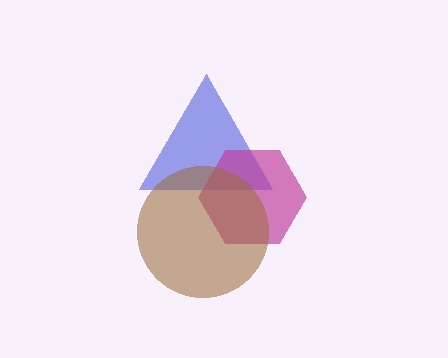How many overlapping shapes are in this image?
There are 3 overlapping shapes in the image.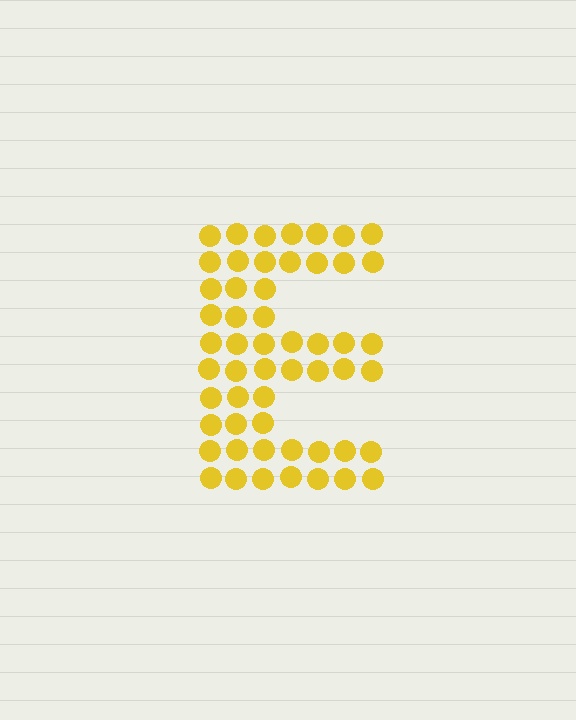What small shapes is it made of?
It is made of small circles.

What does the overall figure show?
The overall figure shows the letter E.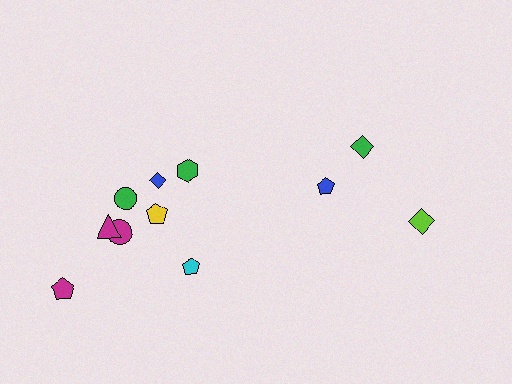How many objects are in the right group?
There are 3 objects.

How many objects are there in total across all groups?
There are 11 objects.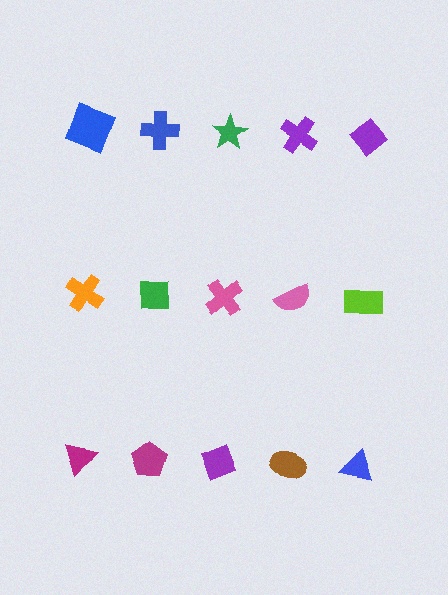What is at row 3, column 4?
A brown ellipse.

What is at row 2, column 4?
A pink semicircle.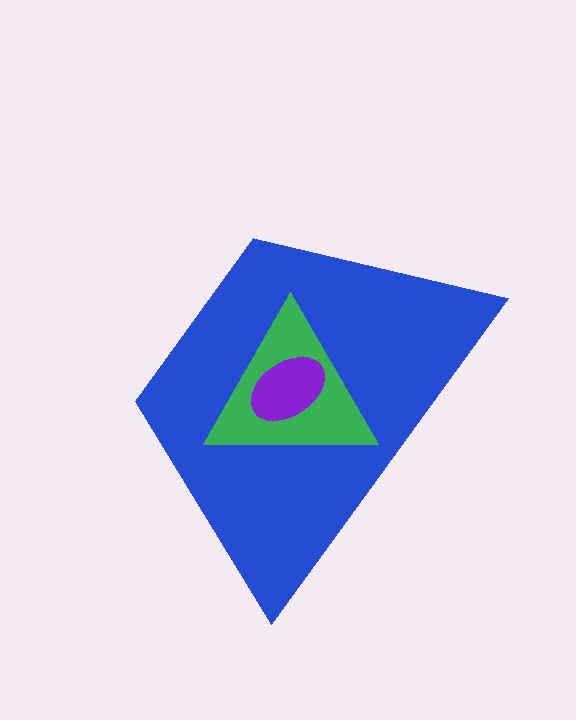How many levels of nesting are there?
3.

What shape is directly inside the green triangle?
The purple ellipse.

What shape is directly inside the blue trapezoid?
The green triangle.